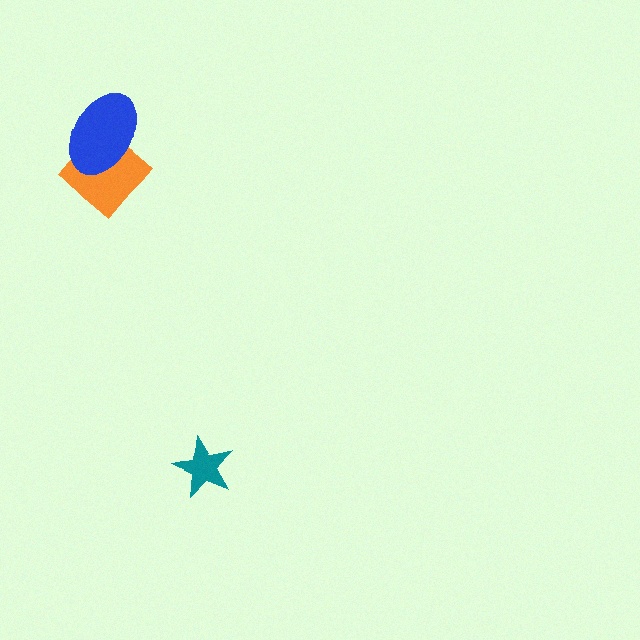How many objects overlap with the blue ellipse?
1 object overlaps with the blue ellipse.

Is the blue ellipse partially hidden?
No, no other shape covers it.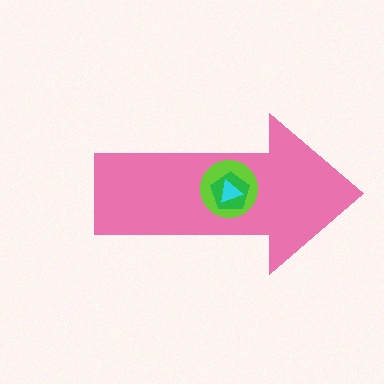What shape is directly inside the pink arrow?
The lime circle.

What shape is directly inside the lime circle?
The green pentagon.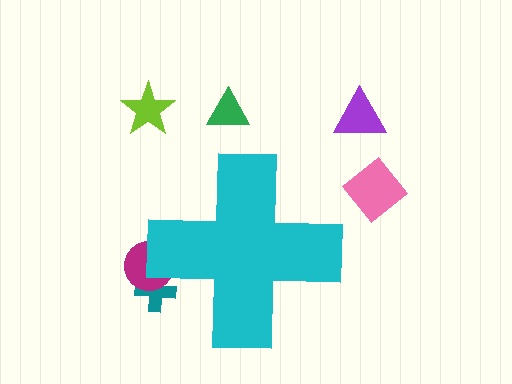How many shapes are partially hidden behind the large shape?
2 shapes are partially hidden.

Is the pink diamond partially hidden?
No, the pink diamond is fully visible.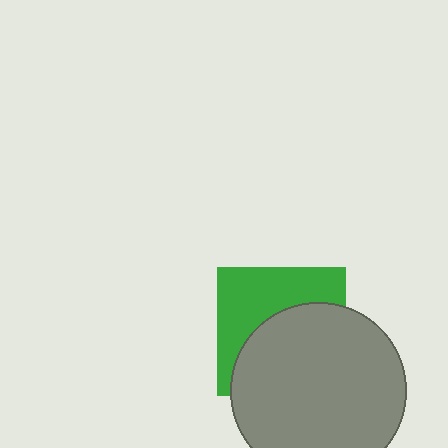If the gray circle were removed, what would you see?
You would see the complete green square.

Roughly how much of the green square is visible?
A small part of it is visible (roughly 45%).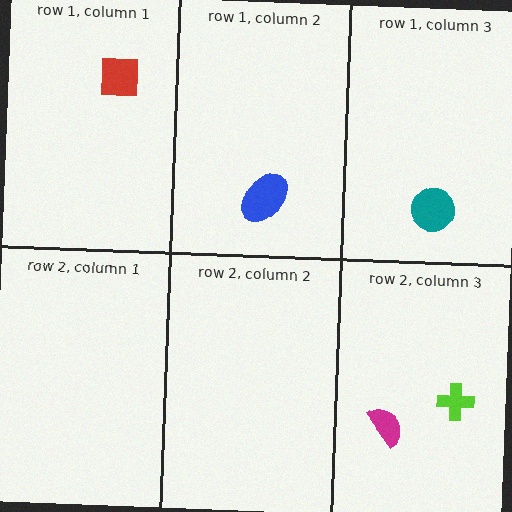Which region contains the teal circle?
The row 1, column 3 region.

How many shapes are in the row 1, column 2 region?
1.